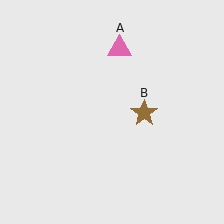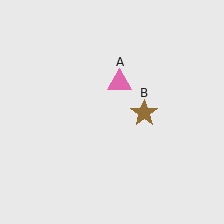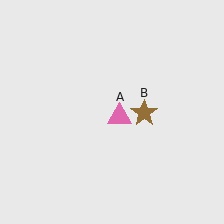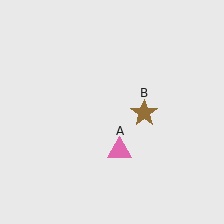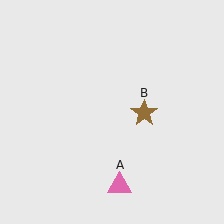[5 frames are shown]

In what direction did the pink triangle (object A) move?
The pink triangle (object A) moved down.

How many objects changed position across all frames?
1 object changed position: pink triangle (object A).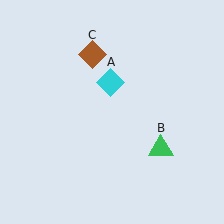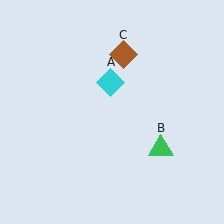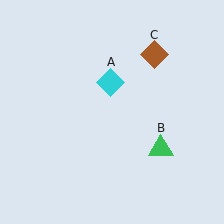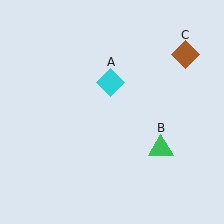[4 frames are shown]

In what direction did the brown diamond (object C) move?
The brown diamond (object C) moved right.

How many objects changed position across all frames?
1 object changed position: brown diamond (object C).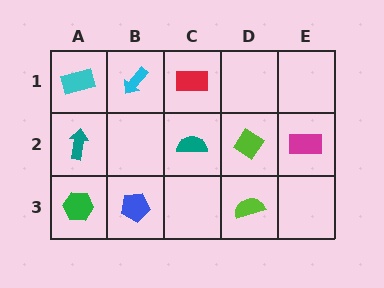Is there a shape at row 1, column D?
No, that cell is empty.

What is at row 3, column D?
A lime semicircle.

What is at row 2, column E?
A magenta rectangle.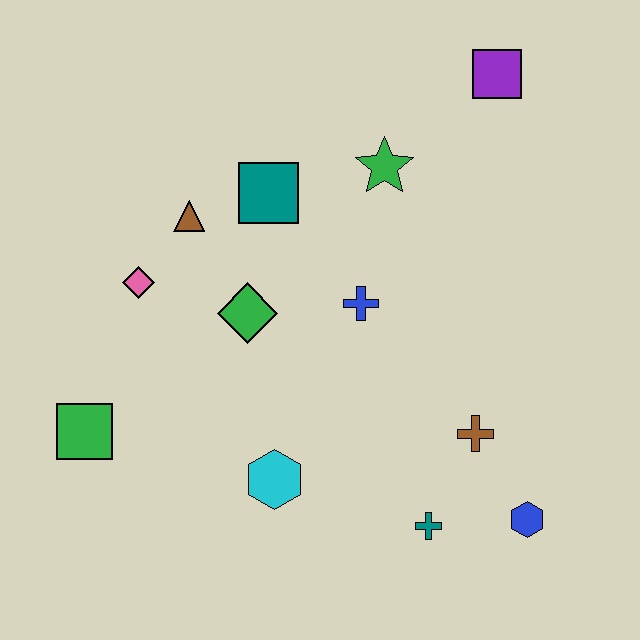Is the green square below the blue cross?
Yes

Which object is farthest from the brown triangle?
The blue hexagon is farthest from the brown triangle.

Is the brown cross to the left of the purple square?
Yes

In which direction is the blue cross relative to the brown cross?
The blue cross is above the brown cross.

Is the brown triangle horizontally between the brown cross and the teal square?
No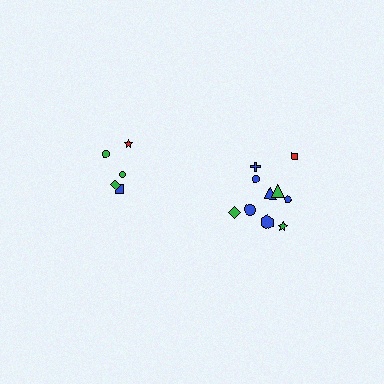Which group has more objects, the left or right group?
The right group.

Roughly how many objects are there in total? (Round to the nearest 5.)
Roughly 15 objects in total.